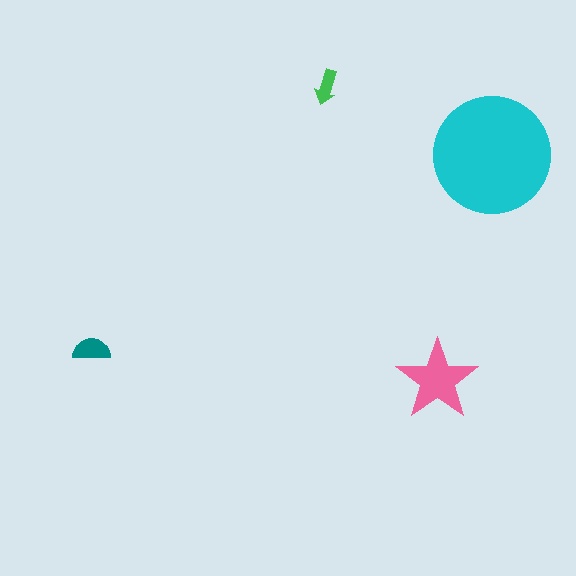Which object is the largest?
The cyan circle.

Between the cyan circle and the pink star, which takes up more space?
The cyan circle.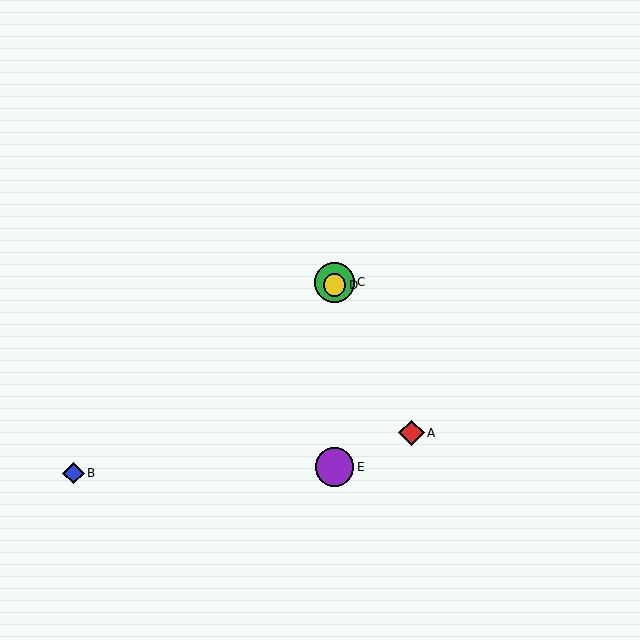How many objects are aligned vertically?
3 objects (C, D, E) are aligned vertically.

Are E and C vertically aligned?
Yes, both are at x≈334.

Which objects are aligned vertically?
Objects C, D, E are aligned vertically.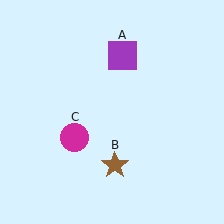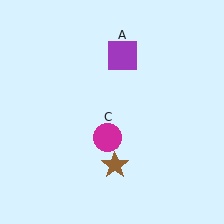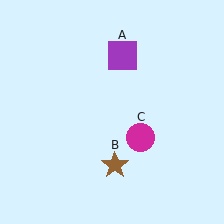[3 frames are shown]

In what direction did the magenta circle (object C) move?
The magenta circle (object C) moved right.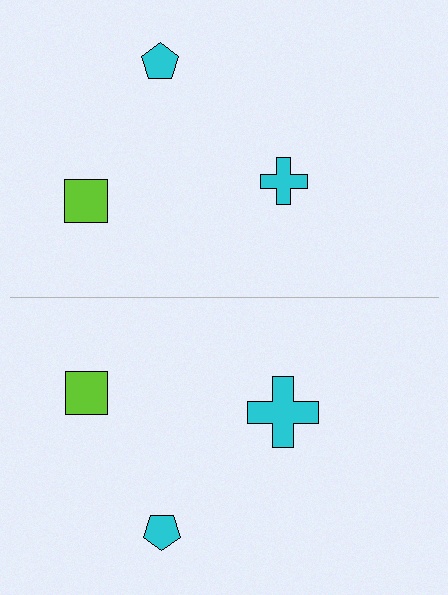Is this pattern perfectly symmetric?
No, the pattern is not perfectly symmetric. The cyan cross on the bottom side has a different size than its mirror counterpart.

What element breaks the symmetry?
The cyan cross on the bottom side has a different size than its mirror counterpart.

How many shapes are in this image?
There are 6 shapes in this image.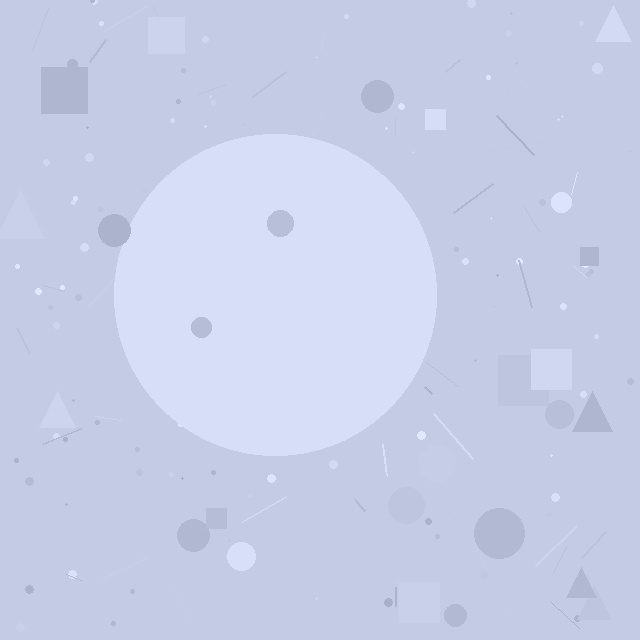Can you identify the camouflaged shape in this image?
The camouflaged shape is a circle.